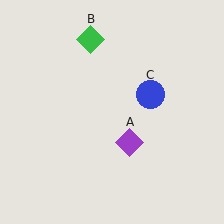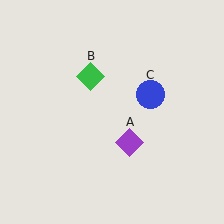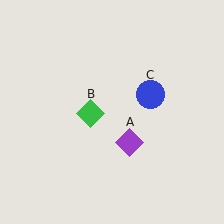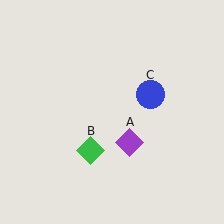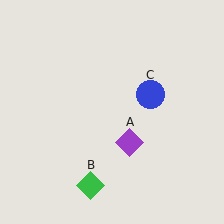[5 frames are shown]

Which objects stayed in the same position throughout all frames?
Purple diamond (object A) and blue circle (object C) remained stationary.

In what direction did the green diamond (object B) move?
The green diamond (object B) moved down.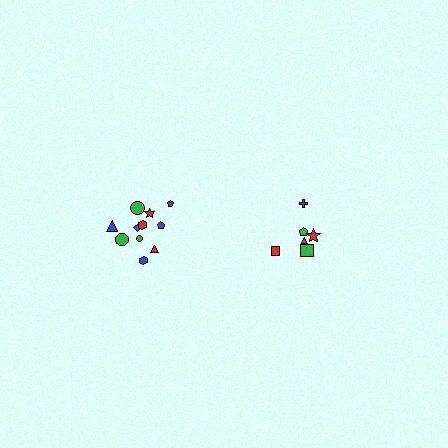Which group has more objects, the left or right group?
The left group.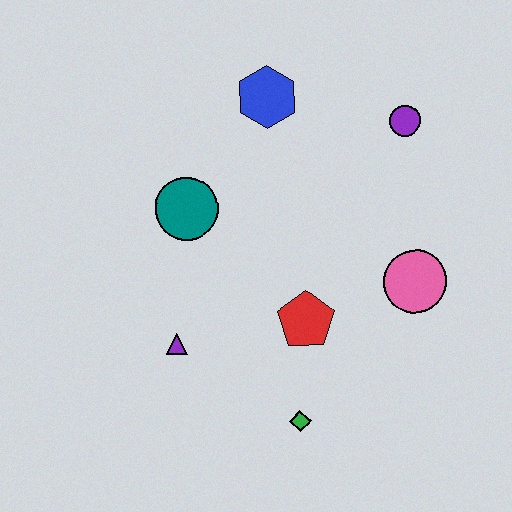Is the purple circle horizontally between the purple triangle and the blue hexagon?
No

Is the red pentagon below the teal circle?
Yes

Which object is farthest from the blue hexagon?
The green diamond is farthest from the blue hexagon.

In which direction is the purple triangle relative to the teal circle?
The purple triangle is below the teal circle.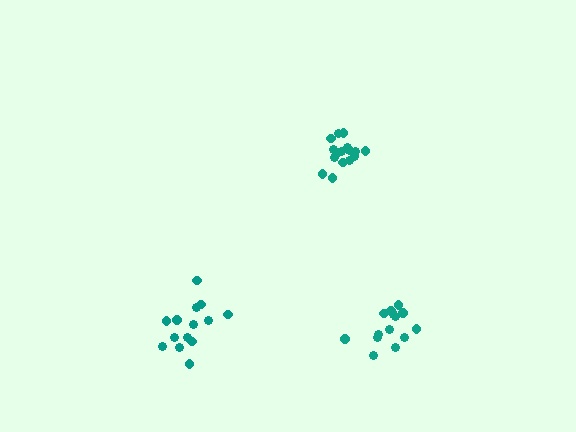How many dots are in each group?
Group 1: 16 dots, Group 2: 14 dots, Group 3: 14 dots (44 total).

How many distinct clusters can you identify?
There are 3 distinct clusters.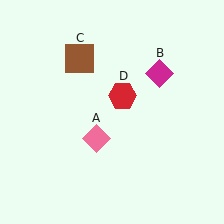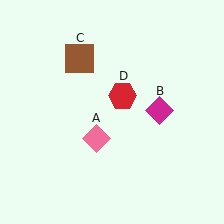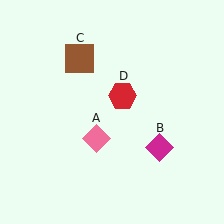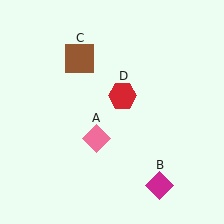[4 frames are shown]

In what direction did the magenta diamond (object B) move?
The magenta diamond (object B) moved down.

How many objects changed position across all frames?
1 object changed position: magenta diamond (object B).